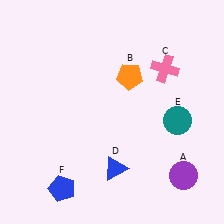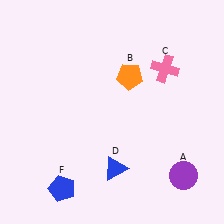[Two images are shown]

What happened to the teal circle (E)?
The teal circle (E) was removed in Image 2. It was in the bottom-right area of Image 1.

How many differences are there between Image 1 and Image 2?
There is 1 difference between the two images.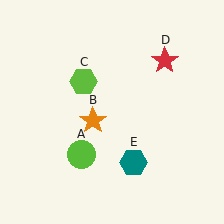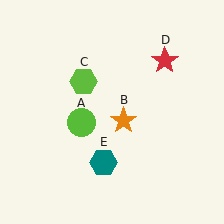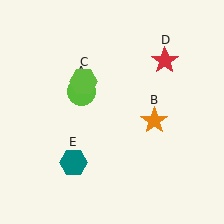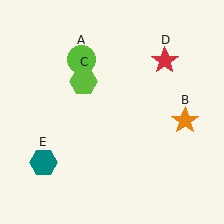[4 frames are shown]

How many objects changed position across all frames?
3 objects changed position: lime circle (object A), orange star (object B), teal hexagon (object E).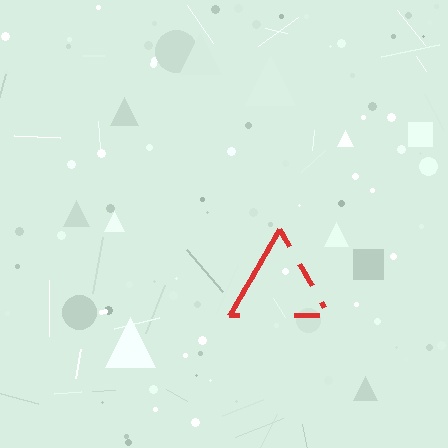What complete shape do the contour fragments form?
The contour fragments form a triangle.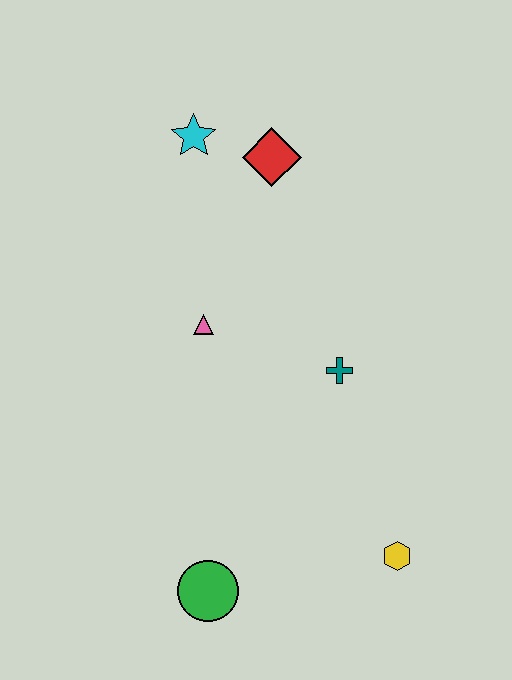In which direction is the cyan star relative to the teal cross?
The cyan star is above the teal cross.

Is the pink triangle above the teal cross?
Yes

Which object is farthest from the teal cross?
The cyan star is farthest from the teal cross.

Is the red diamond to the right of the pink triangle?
Yes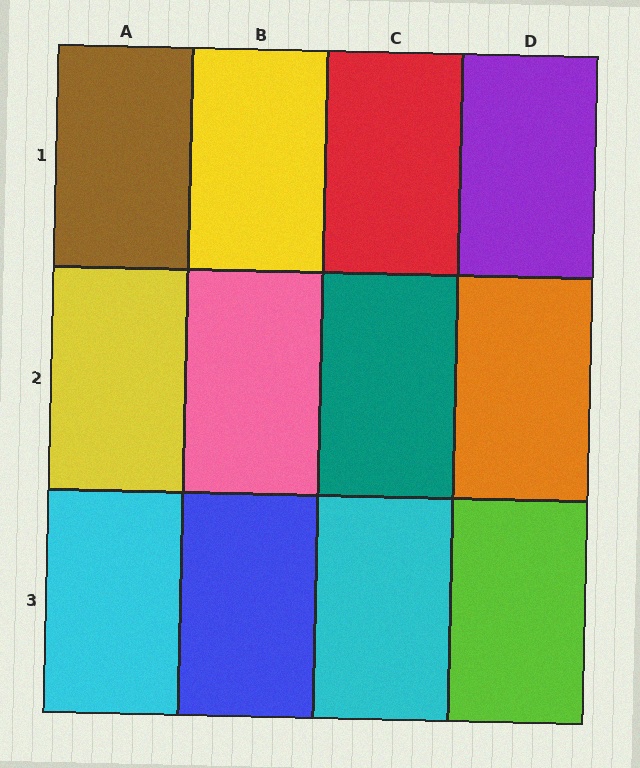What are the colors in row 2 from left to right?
Yellow, pink, teal, orange.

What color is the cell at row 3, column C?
Cyan.